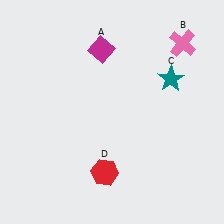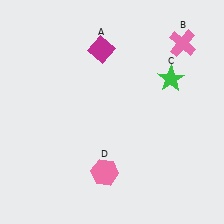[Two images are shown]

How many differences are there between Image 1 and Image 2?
There are 2 differences between the two images.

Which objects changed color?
C changed from teal to green. D changed from red to pink.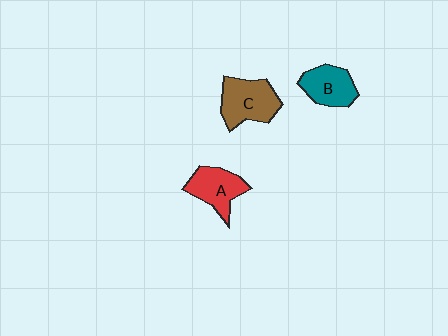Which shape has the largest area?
Shape C (brown).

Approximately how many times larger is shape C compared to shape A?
Approximately 1.2 times.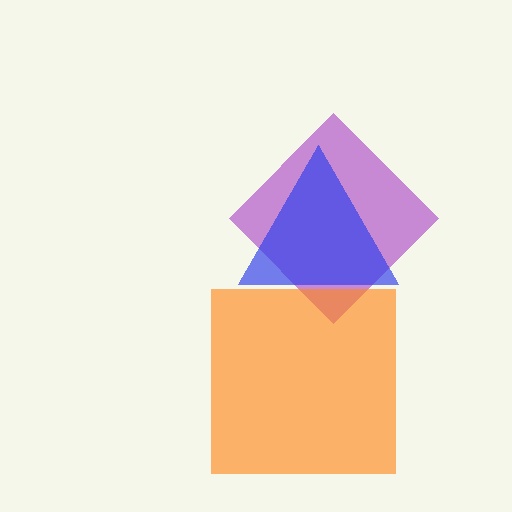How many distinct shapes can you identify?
There are 3 distinct shapes: a purple diamond, a blue triangle, an orange square.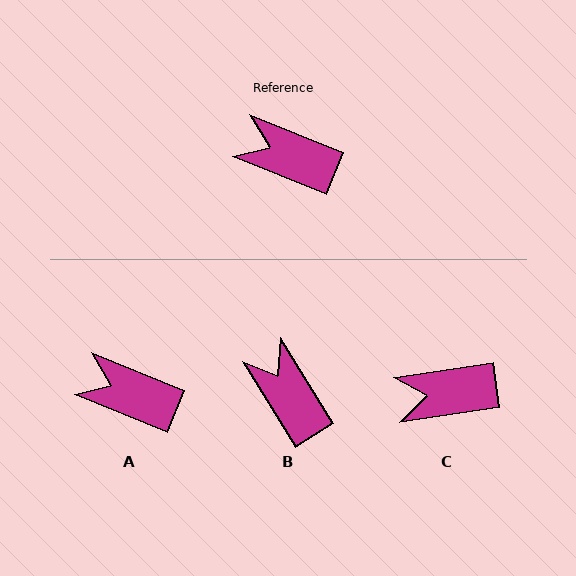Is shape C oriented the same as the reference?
No, it is off by about 30 degrees.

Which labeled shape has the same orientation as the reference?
A.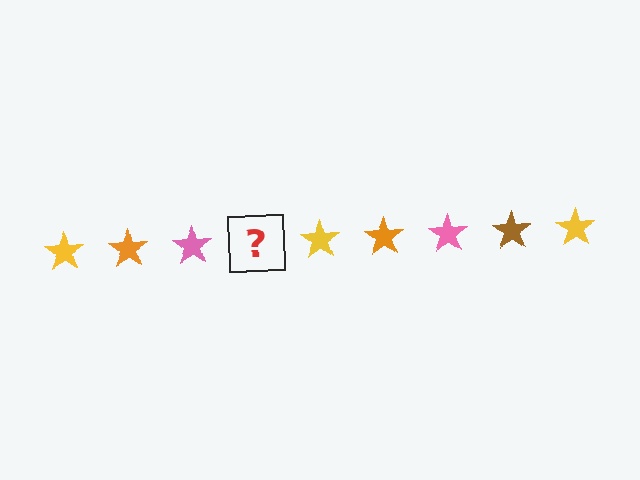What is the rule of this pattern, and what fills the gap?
The rule is that the pattern cycles through yellow, orange, pink, brown stars. The gap should be filled with a brown star.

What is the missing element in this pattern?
The missing element is a brown star.